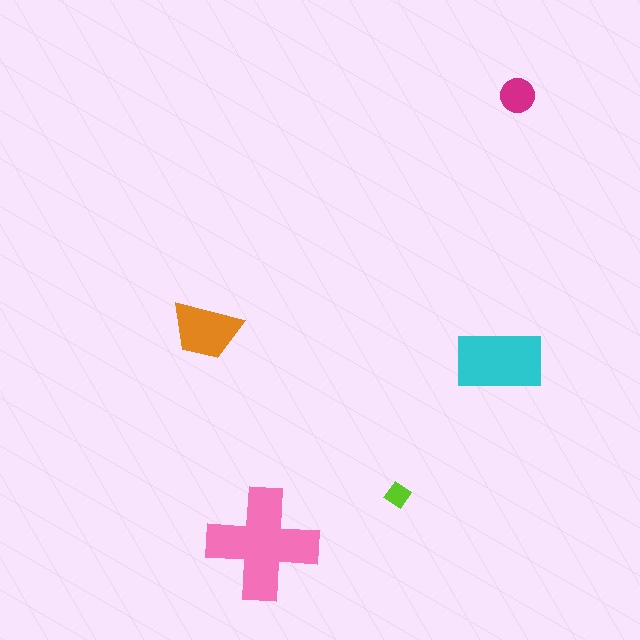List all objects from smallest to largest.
The lime diamond, the magenta circle, the orange trapezoid, the cyan rectangle, the pink cross.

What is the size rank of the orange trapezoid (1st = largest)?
3rd.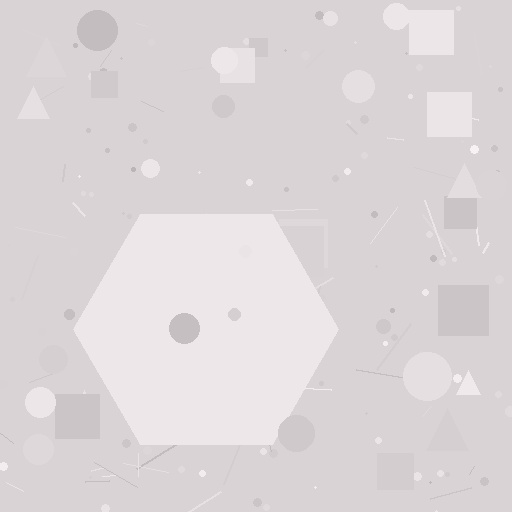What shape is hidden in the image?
A hexagon is hidden in the image.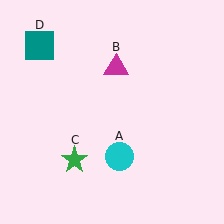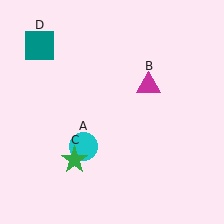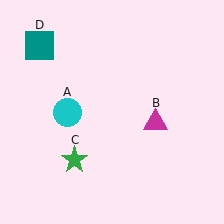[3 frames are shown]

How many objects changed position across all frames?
2 objects changed position: cyan circle (object A), magenta triangle (object B).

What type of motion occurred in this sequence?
The cyan circle (object A), magenta triangle (object B) rotated clockwise around the center of the scene.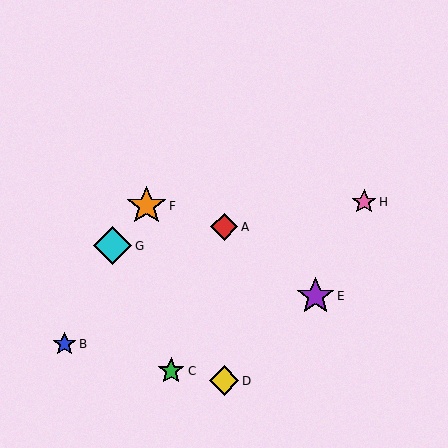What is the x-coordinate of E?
Object E is at x≈315.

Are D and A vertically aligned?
Yes, both are at x≈224.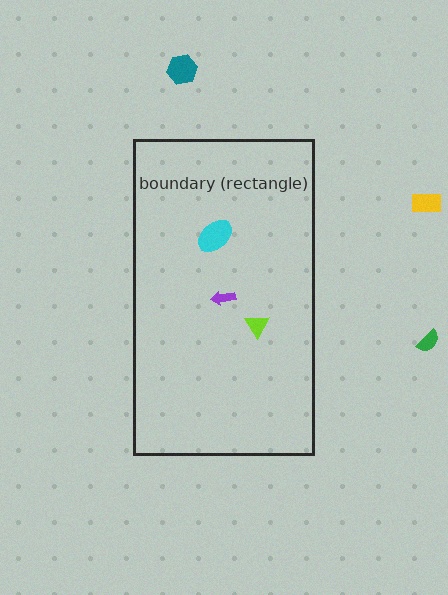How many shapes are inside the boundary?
3 inside, 3 outside.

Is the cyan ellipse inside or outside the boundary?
Inside.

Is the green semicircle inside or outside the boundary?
Outside.